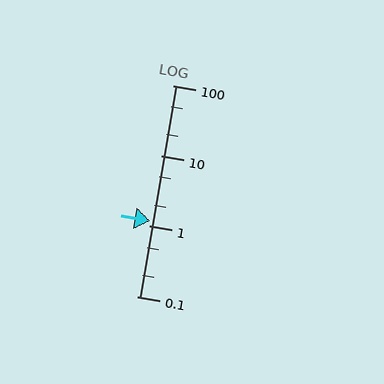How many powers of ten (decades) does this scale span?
The scale spans 3 decades, from 0.1 to 100.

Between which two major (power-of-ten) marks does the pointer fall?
The pointer is between 1 and 10.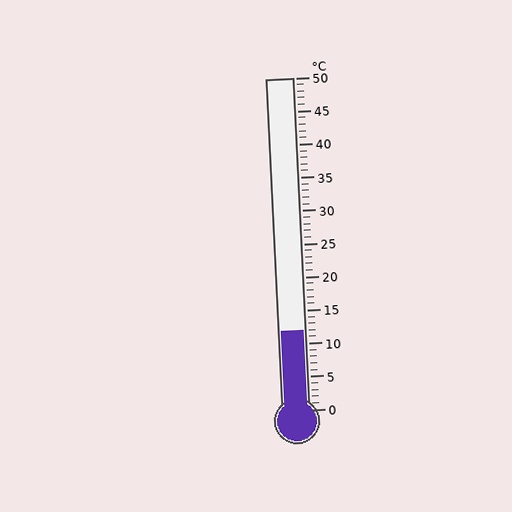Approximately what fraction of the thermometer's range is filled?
The thermometer is filled to approximately 25% of its range.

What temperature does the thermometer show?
The thermometer shows approximately 12°C.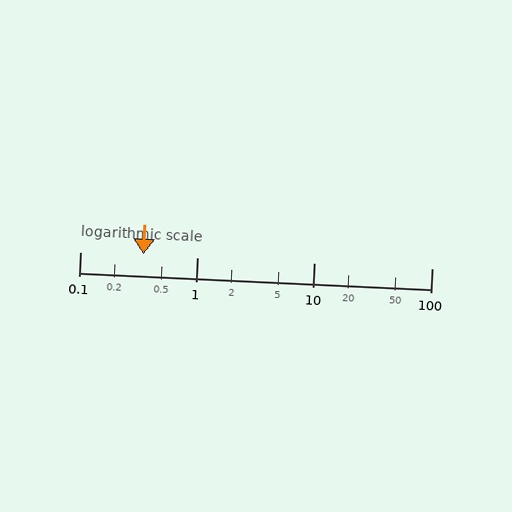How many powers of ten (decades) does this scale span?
The scale spans 3 decades, from 0.1 to 100.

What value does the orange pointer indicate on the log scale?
The pointer indicates approximately 0.35.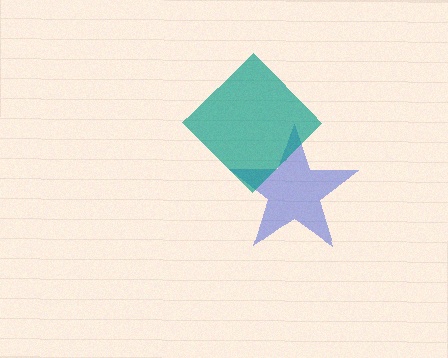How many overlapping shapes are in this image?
There are 2 overlapping shapes in the image.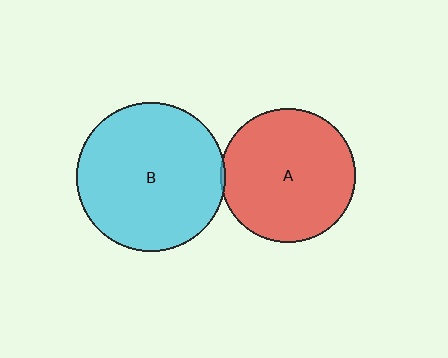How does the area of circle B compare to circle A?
Approximately 1.2 times.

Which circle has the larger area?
Circle B (cyan).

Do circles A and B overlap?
Yes.